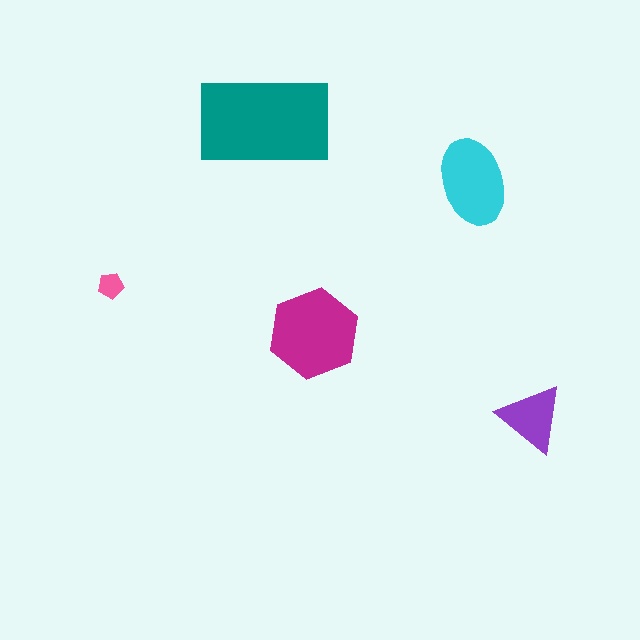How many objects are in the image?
There are 5 objects in the image.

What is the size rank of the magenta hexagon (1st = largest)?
2nd.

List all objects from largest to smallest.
The teal rectangle, the magenta hexagon, the cyan ellipse, the purple triangle, the pink pentagon.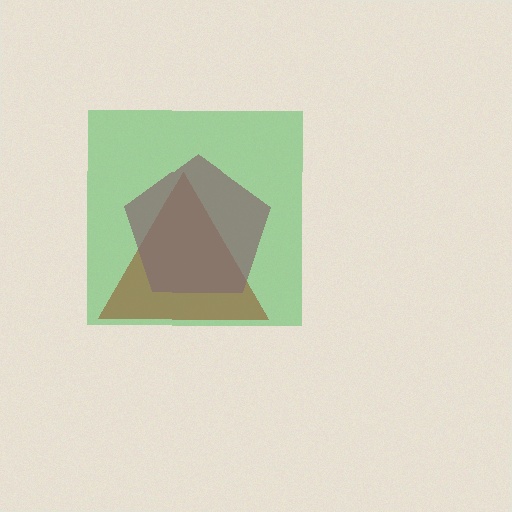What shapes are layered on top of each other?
The layered shapes are: a red triangle, a magenta pentagon, a green square.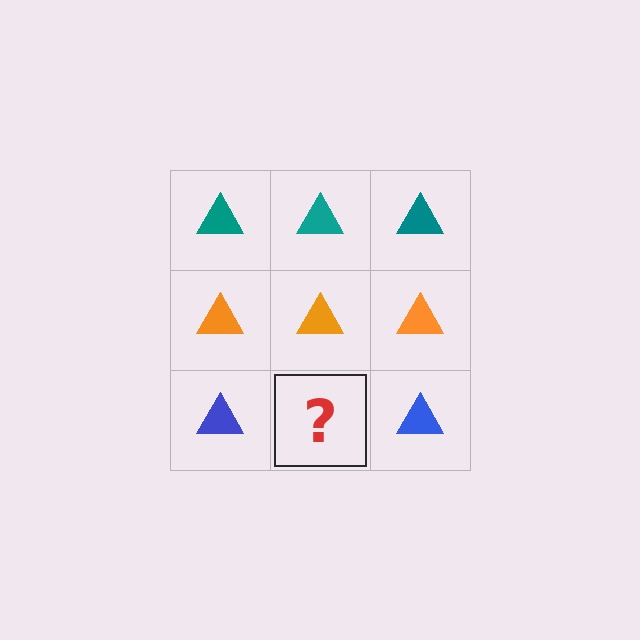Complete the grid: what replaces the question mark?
The question mark should be replaced with a blue triangle.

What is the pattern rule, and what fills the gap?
The rule is that each row has a consistent color. The gap should be filled with a blue triangle.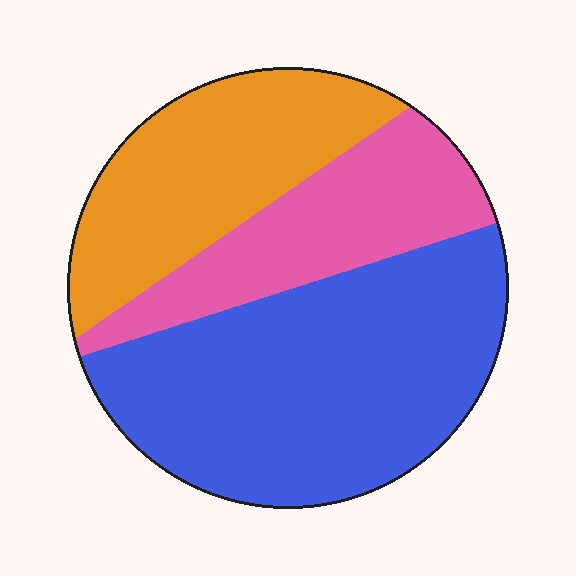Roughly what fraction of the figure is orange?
Orange takes up between a sixth and a third of the figure.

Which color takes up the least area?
Pink, at roughly 25%.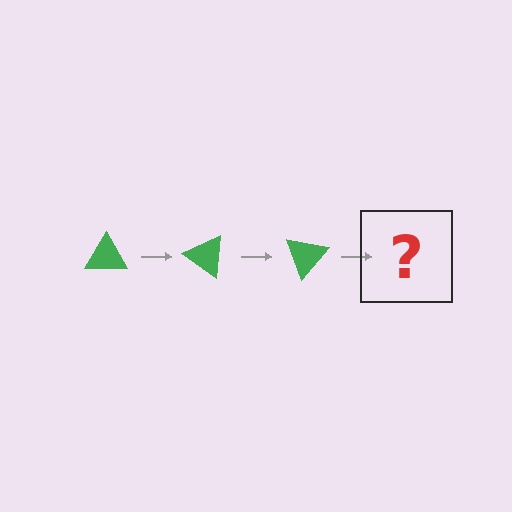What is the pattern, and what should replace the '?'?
The pattern is that the triangle rotates 35 degrees each step. The '?' should be a green triangle rotated 105 degrees.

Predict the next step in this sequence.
The next step is a green triangle rotated 105 degrees.